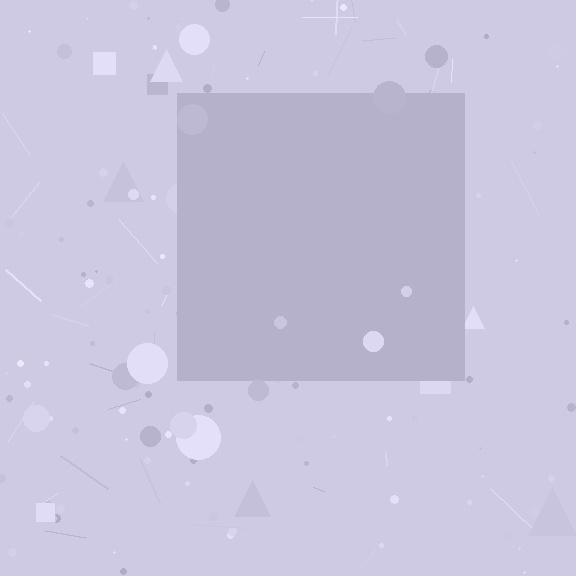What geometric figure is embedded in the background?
A square is embedded in the background.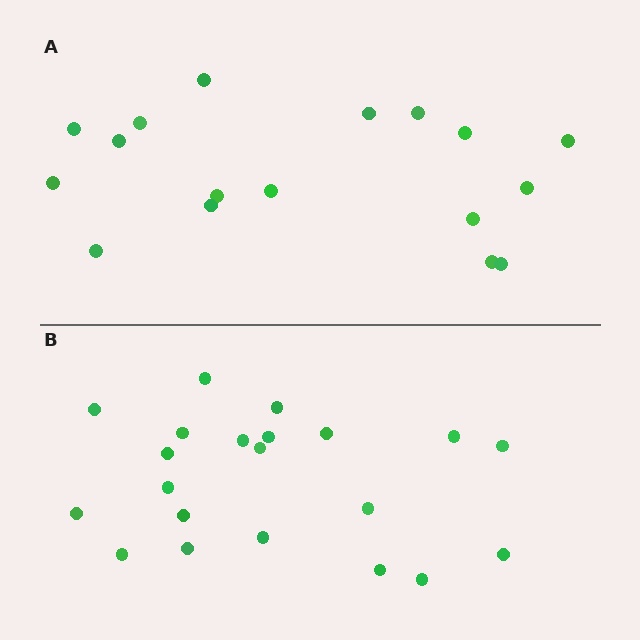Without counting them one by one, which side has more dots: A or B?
Region B (the bottom region) has more dots.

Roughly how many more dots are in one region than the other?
Region B has about 4 more dots than region A.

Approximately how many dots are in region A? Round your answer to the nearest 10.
About 20 dots. (The exact count is 17, which rounds to 20.)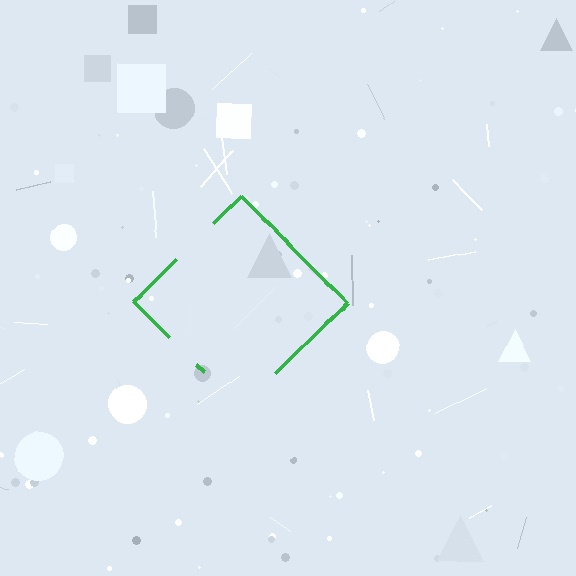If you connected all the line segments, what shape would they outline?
They would outline a diamond.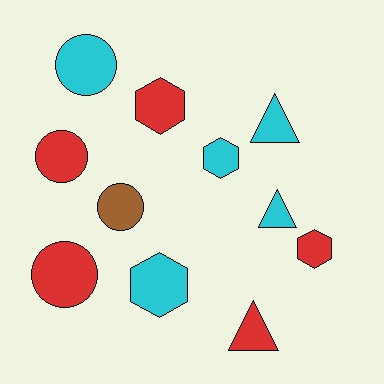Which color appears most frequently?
Red, with 5 objects.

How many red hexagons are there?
There are 2 red hexagons.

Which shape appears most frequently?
Circle, with 4 objects.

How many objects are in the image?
There are 11 objects.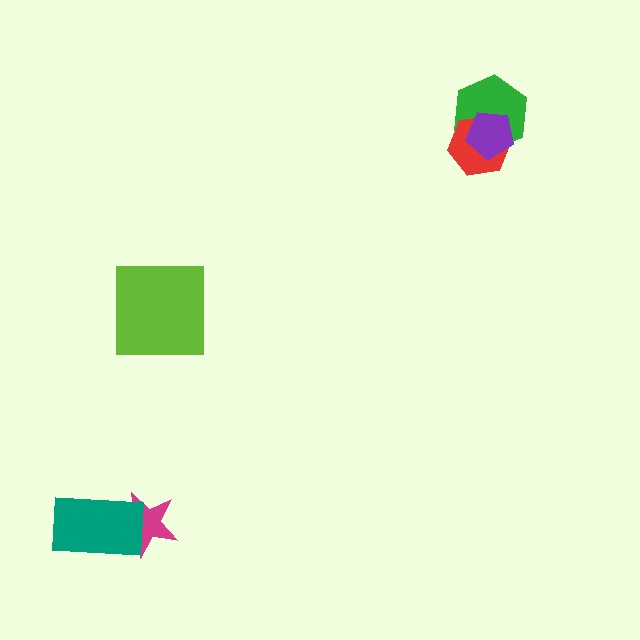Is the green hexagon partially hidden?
Yes, it is partially covered by another shape.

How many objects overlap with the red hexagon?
2 objects overlap with the red hexagon.